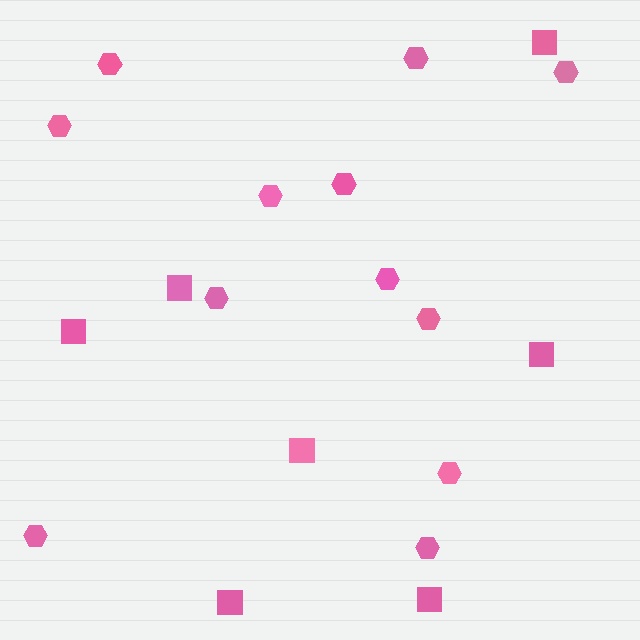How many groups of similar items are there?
There are 2 groups: one group of hexagons (12) and one group of squares (7).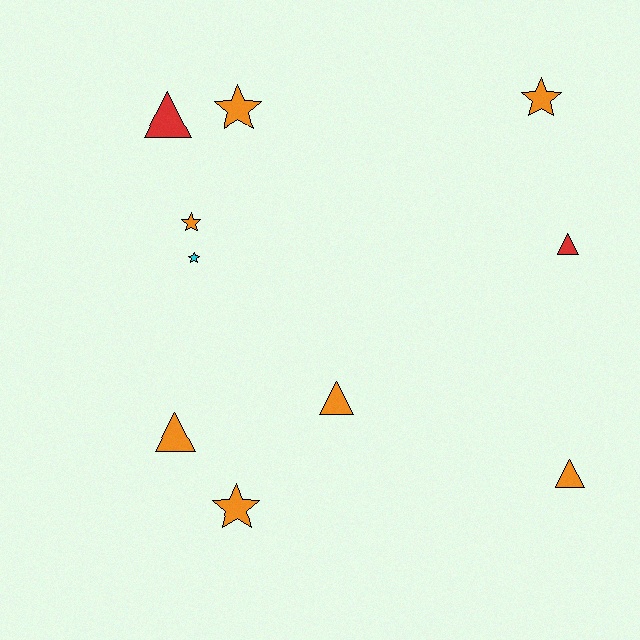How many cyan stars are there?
There is 1 cyan star.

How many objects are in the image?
There are 10 objects.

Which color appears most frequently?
Orange, with 7 objects.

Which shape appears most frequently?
Star, with 5 objects.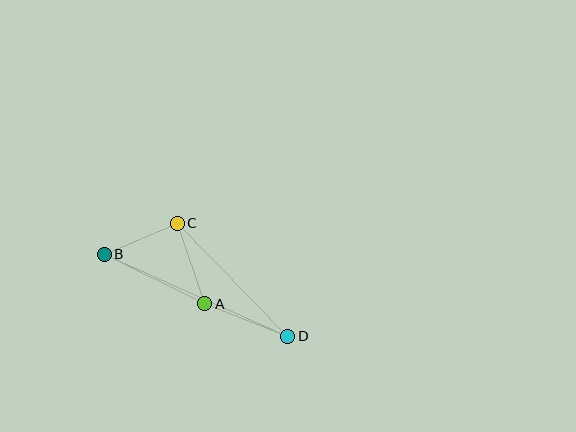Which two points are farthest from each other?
Points B and D are farthest from each other.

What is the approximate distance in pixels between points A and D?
The distance between A and D is approximately 89 pixels.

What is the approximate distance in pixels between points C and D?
The distance between C and D is approximately 158 pixels.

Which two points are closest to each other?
Points B and C are closest to each other.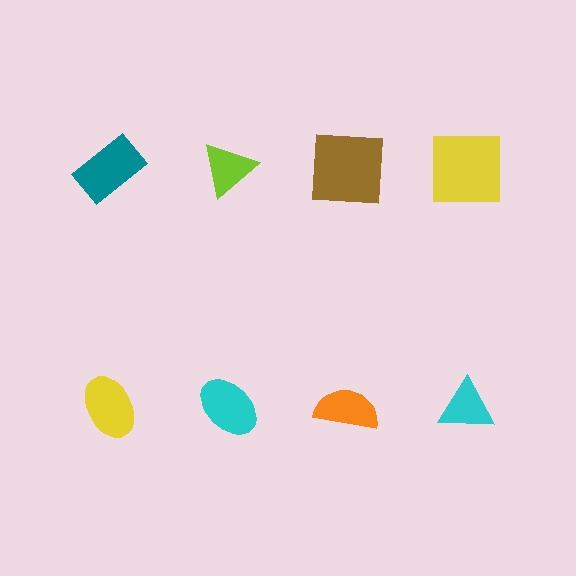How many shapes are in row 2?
4 shapes.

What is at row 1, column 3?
A brown square.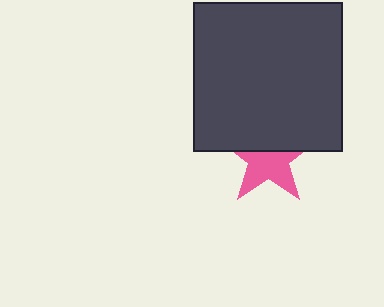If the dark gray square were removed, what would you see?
You would see the complete pink star.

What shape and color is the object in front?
The object in front is a dark gray square.